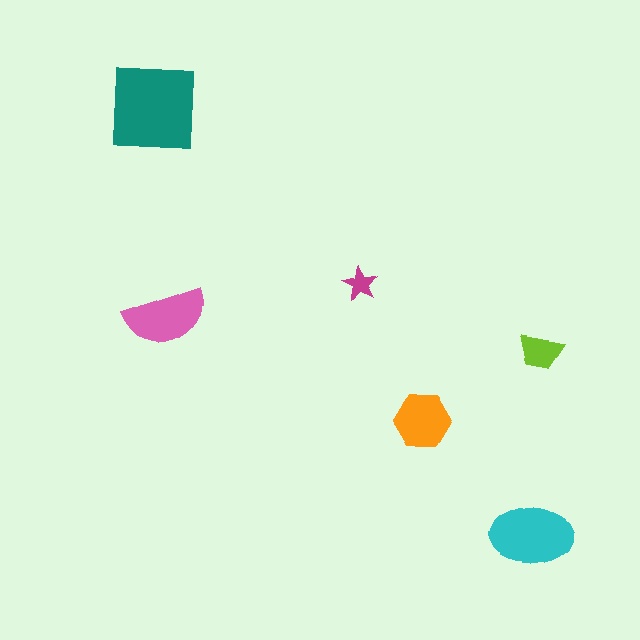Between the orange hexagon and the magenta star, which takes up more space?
The orange hexagon.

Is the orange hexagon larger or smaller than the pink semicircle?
Smaller.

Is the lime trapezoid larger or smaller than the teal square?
Smaller.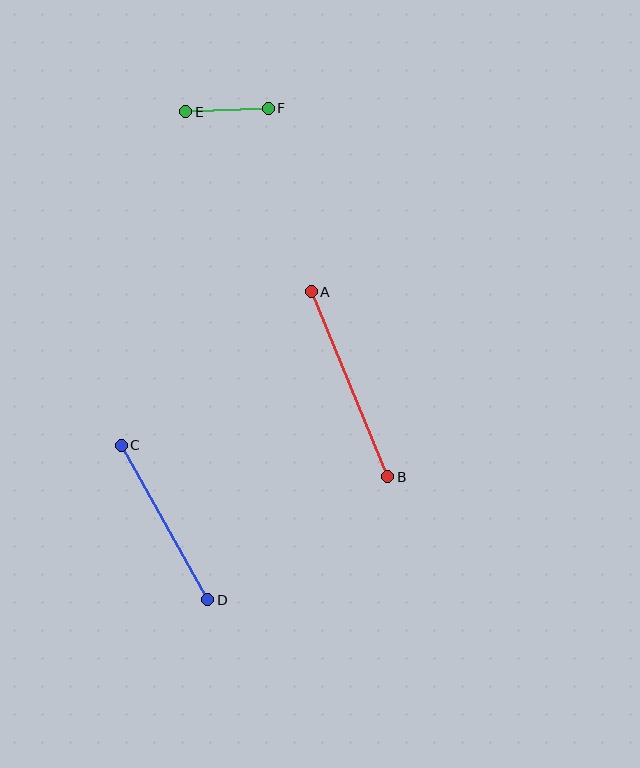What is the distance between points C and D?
The distance is approximately 177 pixels.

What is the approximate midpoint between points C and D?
The midpoint is at approximately (164, 523) pixels.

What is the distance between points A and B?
The distance is approximately 200 pixels.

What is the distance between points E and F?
The distance is approximately 83 pixels.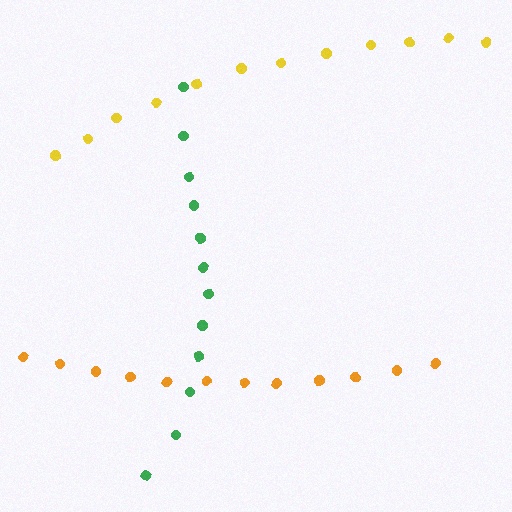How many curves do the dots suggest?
There are 3 distinct paths.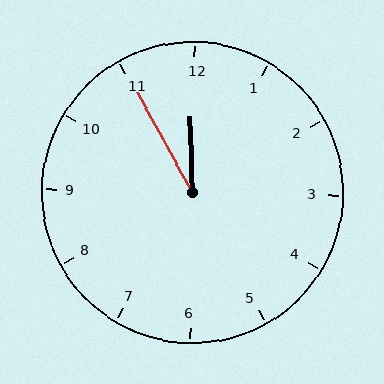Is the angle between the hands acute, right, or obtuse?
It is acute.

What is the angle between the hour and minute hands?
Approximately 28 degrees.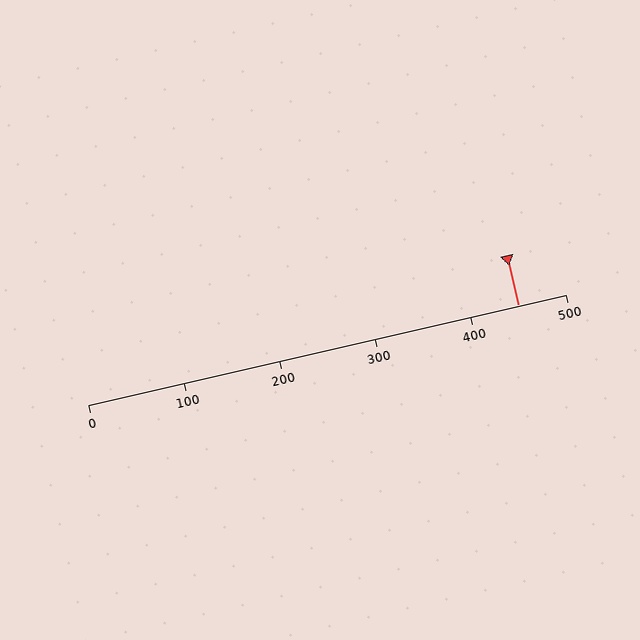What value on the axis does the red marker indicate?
The marker indicates approximately 450.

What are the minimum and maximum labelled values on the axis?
The axis runs from 0 to 500.